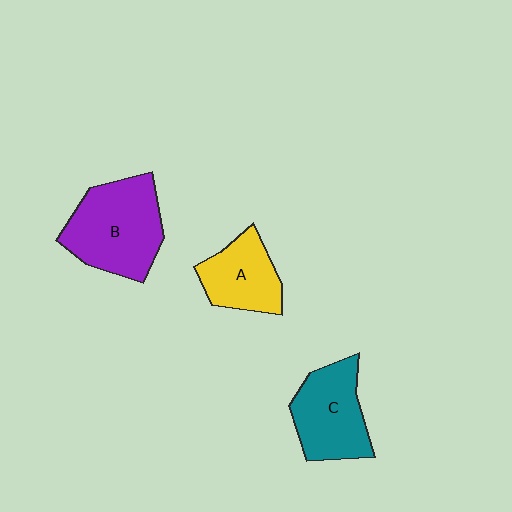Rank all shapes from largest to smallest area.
From largest to smallest: B (purple), C (teal), A (yellow).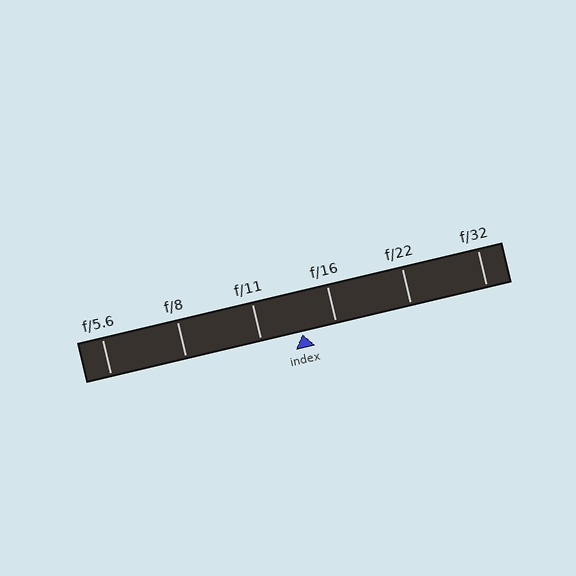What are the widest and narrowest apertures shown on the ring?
The widest aperture shown is f/5.6 and the narrowest is f/32.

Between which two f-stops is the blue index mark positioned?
The index mark is between f/11 and f/16.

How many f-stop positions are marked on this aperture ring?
There are 6 f-stop positions marked.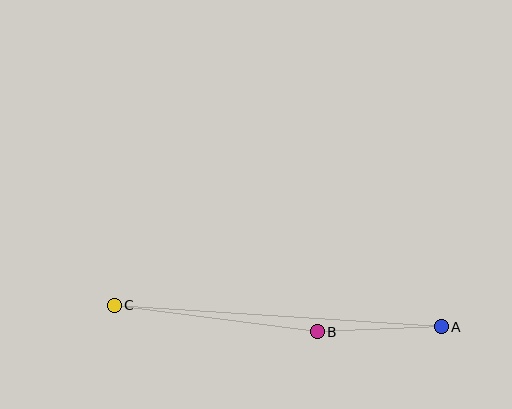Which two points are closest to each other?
Points A and B are closest to each other.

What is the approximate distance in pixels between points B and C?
The distance between B and C is approximately 205 pixels.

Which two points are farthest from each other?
Points A and C are farthest from each other.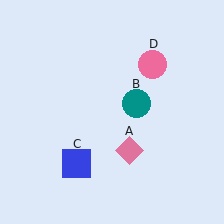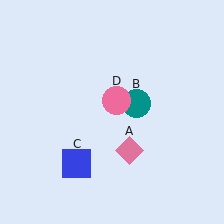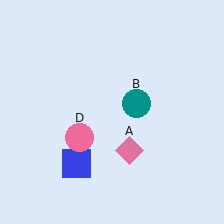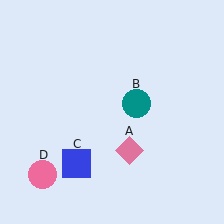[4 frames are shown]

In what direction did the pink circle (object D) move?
The pink circle (object D) moved down and to the left.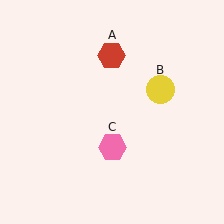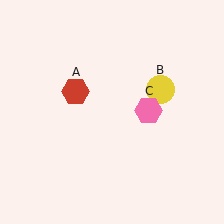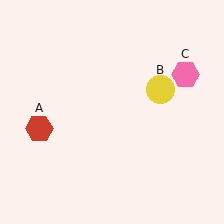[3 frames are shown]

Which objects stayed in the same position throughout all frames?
Yellow circle (object B) remained stationary.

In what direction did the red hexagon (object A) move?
The red hexagon (object A) moved down and to the left.